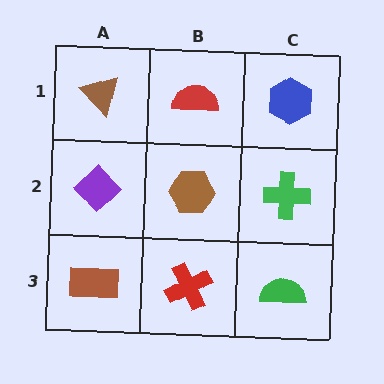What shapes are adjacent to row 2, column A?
A brown triangle (row 1, column A), a brown rectangle (row 3, column A), a brown hexagon (row 2, column B).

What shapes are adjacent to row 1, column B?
A brown hexagon (row 2, column B), a brown triangle (row 1, column A), a blue hexagon (row 1, column C).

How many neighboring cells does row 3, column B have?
3.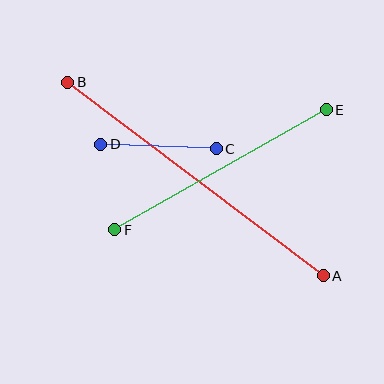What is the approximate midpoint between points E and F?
The midpoint is at approximately (220, 170) pixels.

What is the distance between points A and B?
The distance is approximately 320 pixels.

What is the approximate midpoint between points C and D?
The midpoint is at approximately (158, 147) pixels.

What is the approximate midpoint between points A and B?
The midpoint is at approximately (196, 179) pixels.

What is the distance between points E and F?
The distance is approximately 243 pixels.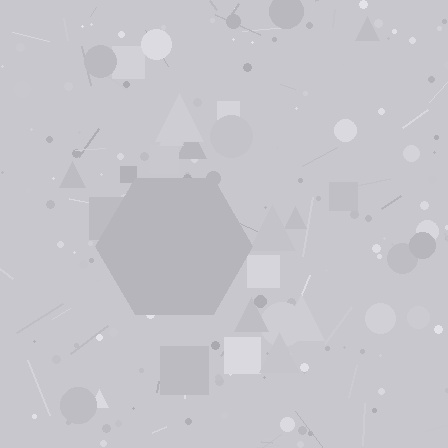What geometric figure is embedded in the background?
A hexagon is embedded in the background.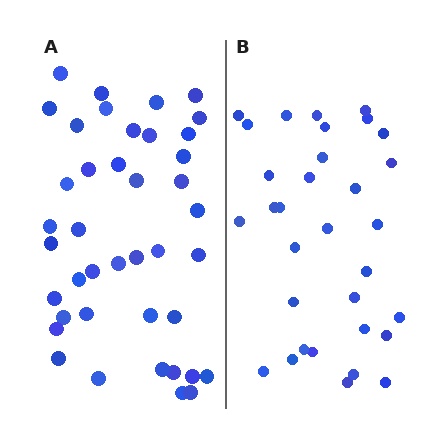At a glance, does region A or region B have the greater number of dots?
Region A (the left region) has more dots.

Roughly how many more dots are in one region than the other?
Region A has roughly 8 or so more dots than region B.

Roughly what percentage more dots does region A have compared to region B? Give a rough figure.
About 30% more.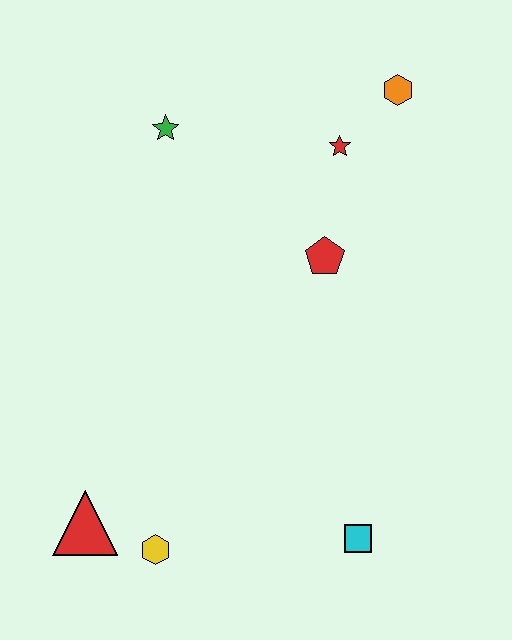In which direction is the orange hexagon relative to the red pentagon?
The orange hexagon is above the red pentagon.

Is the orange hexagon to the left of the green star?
No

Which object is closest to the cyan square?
The yellow hexagon is closest to the cyan square.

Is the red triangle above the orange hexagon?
No